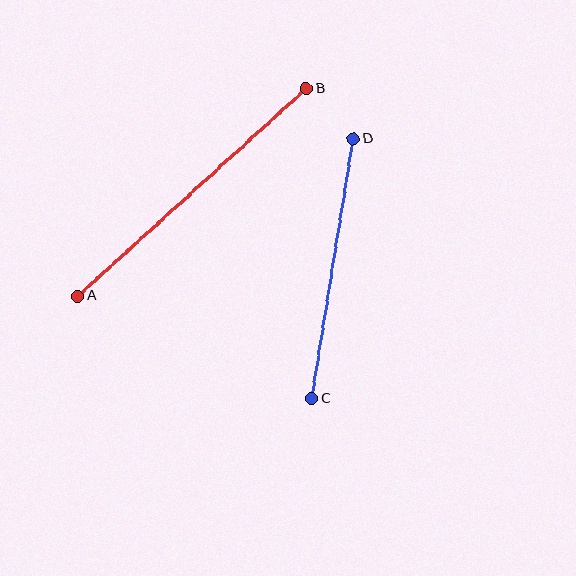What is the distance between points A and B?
The distance is approximately 309 pixels.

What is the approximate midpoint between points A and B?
The midpoint is at approximately (192, 192) pixels.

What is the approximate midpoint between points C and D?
The midpoint is at approximately (332, 269) pixels.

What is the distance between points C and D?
The distance is approximately 263 pixels.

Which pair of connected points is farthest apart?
Points A and B are farthest apart.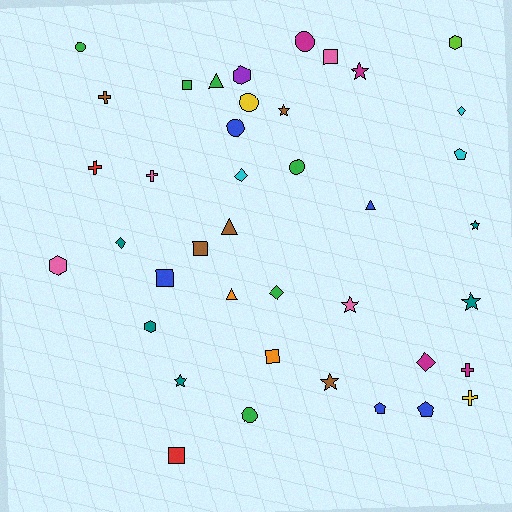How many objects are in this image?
There are 40 objects.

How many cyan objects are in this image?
There are 3 cyan objects.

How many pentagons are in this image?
There are 3 pentagons.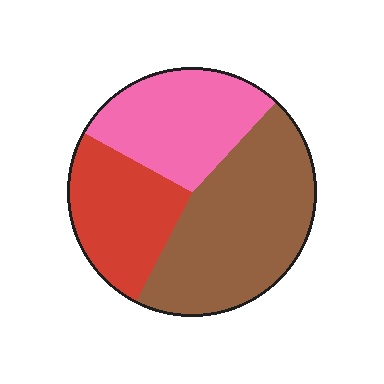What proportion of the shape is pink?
Pink covers 29% of the shape.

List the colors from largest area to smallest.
From largest to smallest: brown, pink, red.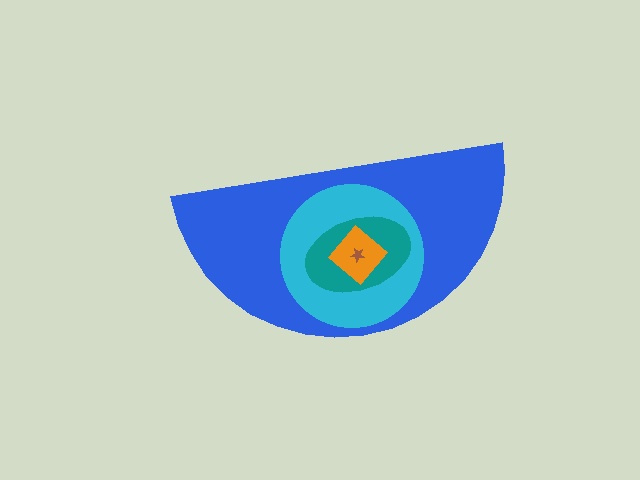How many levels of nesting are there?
5.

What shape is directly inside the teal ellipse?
The orange diamond.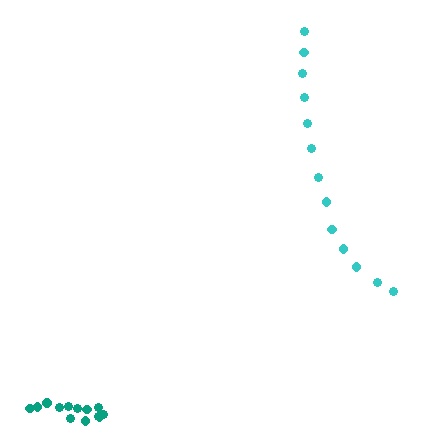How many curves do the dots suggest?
There are 2 distinct paths.